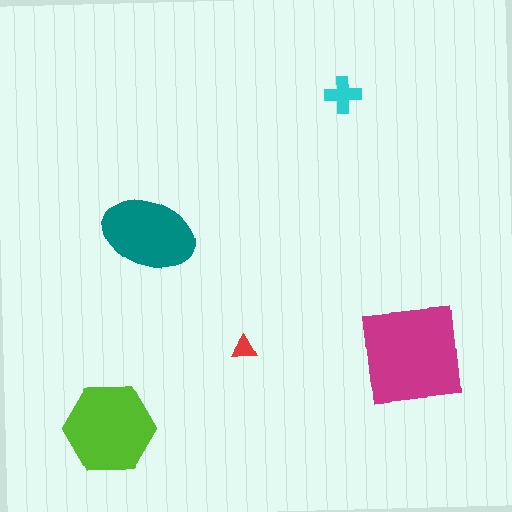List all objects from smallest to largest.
The red triangle, the cyan cross, the teal ellipse, the lime hexagon, the magenta square.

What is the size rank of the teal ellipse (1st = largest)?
3rd.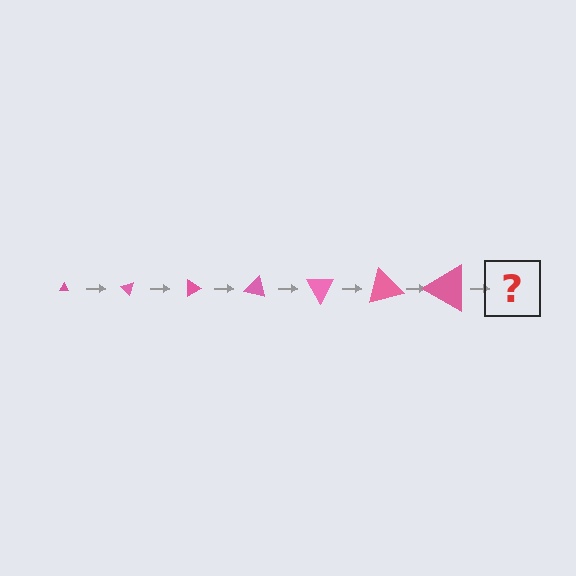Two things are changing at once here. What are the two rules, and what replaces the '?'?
The two rules are that the triangle grows larger each step and it rotates 45 degrees each step. The '?' should be a triangle, larger than the previous one and rotated 315 degrees from the start.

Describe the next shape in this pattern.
It should be a triangle, larger than the previous one and rotated 315 degrees from the start.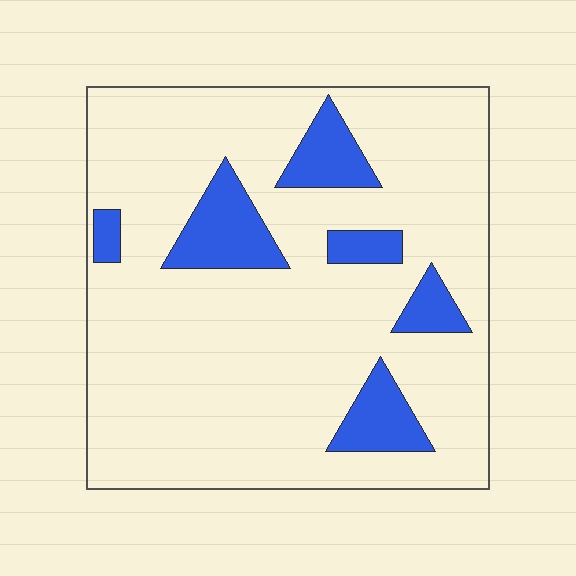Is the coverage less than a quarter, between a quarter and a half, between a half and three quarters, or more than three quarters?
Less than a quarter.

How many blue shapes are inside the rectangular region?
6.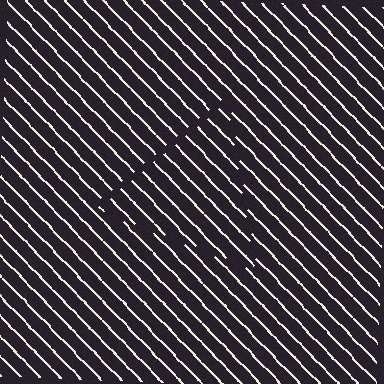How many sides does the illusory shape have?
3 sides — the line-ends trace a triangle.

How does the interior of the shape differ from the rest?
The interior of the shape contains the same grating, shifted by half a period — the contour is defined by the phase discontinuity where line-ends from the inner and outer gratings abut.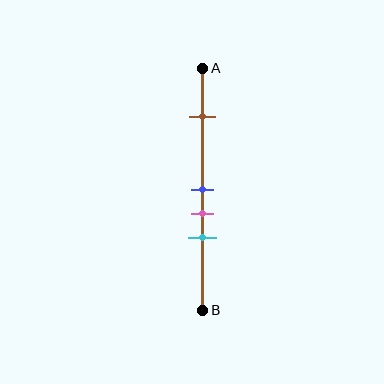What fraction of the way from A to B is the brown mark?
The brown mark is approximately 20% (0.2) of the way from A to B.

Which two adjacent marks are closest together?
The blue and pink marks are the closest adjacent pair.